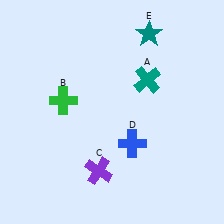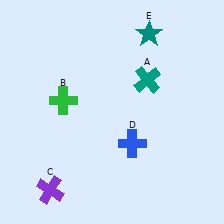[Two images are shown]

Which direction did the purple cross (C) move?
The purple cross (C) moved left.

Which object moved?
The purple cross (C) moved left.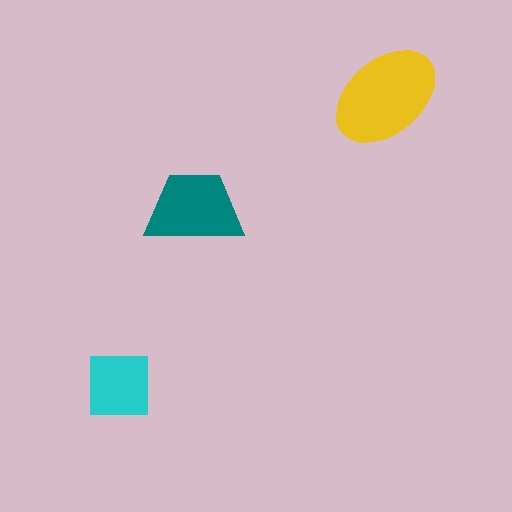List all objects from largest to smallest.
The yellow ellipse, the teal trapezoid, the cyan square.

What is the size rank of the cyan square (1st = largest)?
3rd.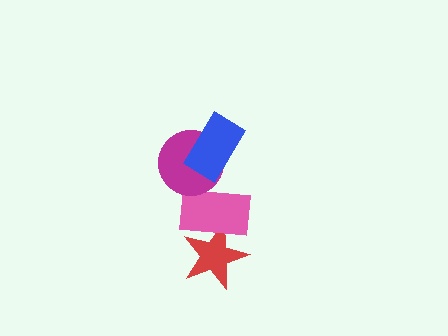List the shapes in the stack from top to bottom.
From top to bottom: the blue rectangle, the magenta circle, the pink rectangle, the red star.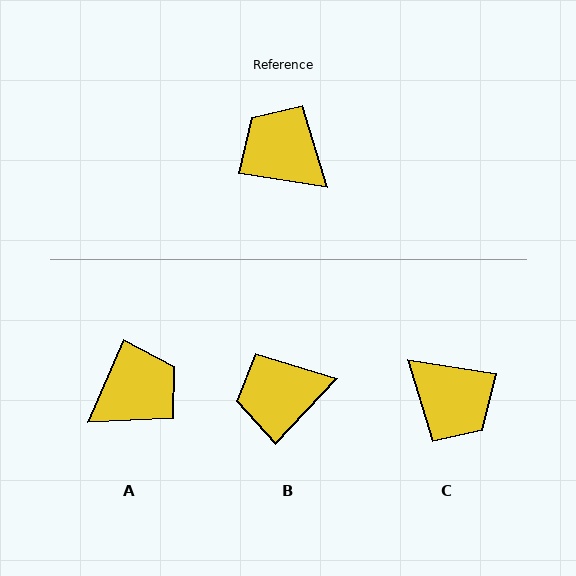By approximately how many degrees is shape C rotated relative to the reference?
Approximately 180 degrees counter-clockwise.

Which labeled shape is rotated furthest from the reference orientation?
C, about 180 degrees away.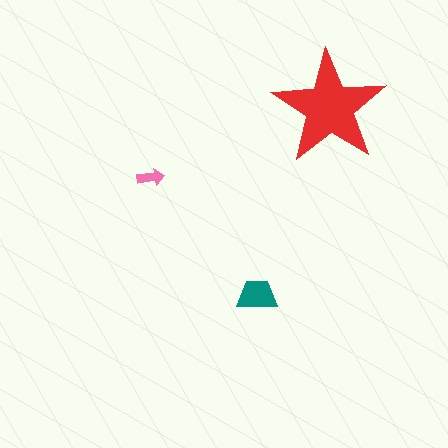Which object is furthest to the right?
The red star is rightmost.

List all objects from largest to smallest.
The red star, the teal trapezoid, the pink arrow.